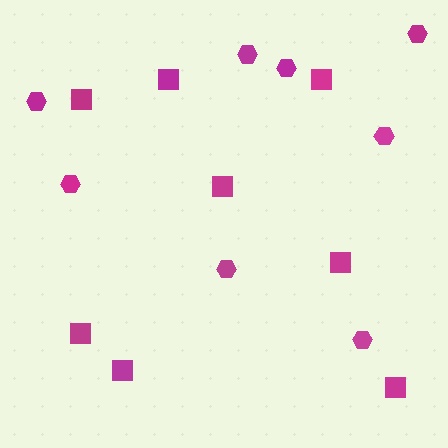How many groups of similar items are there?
There are 2 groups: one group of squares (8) and one group of hexagons (8).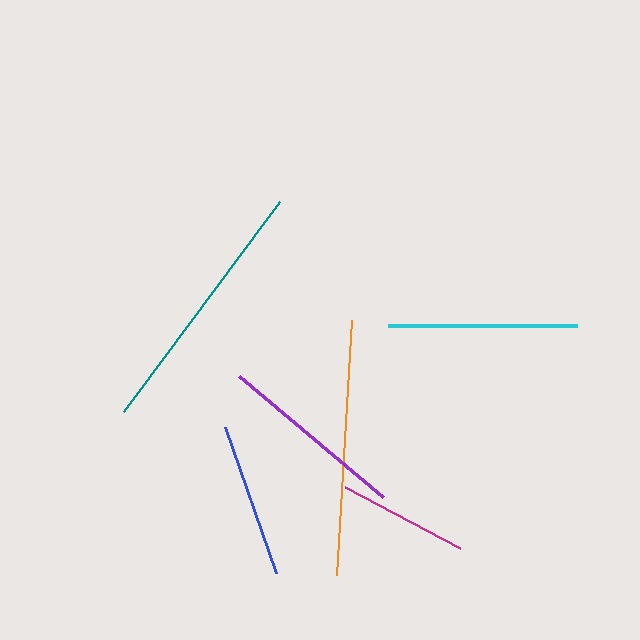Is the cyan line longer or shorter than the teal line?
The teal line is longer than the cyan line.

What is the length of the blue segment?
The blue segment is approximately 155 pixels long.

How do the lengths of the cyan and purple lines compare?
The cyan and purple lines are approximately the same length.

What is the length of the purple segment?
The purple segment is approximately 188 pixels long.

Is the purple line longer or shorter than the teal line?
The teal line is longer than the purple line.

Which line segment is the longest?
The teal line is the longest at approximately 263 pixels.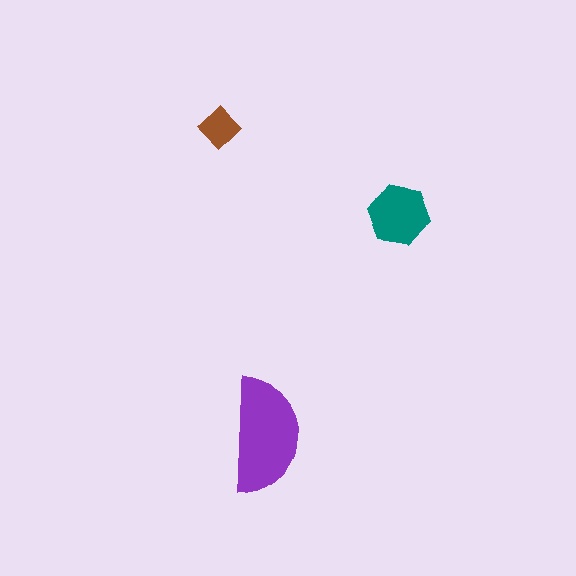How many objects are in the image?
There are 3 objects in the image.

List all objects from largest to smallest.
The purple semicircle, the teal hexagon, the brown diamond.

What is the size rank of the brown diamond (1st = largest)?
3rd.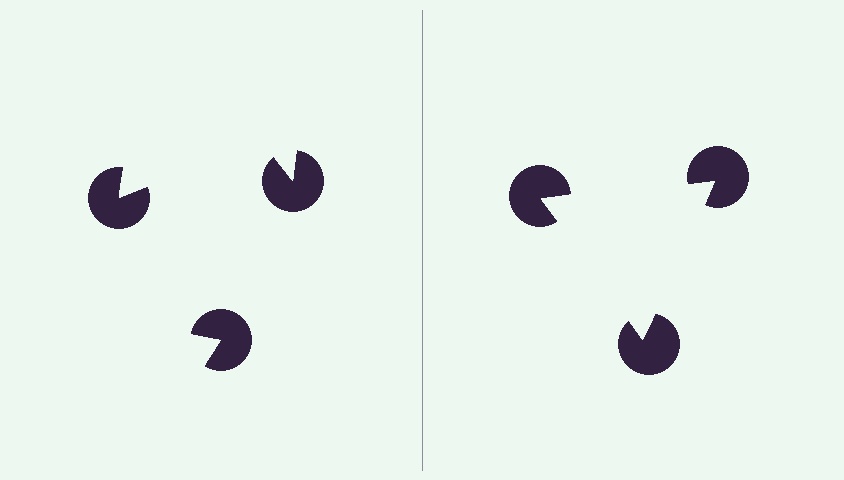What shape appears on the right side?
An illusory triangle.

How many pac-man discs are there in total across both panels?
6 — 3 on each side.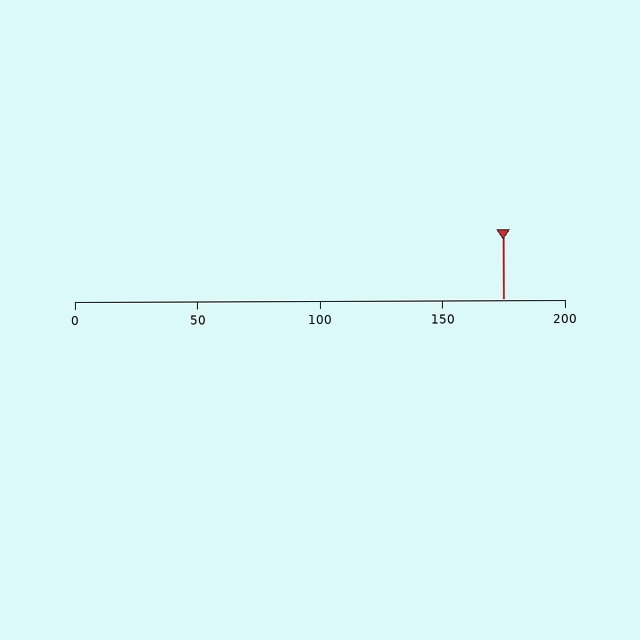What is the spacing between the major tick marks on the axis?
The major ticks are spaced 50 apart.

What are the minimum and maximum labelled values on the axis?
The axis runs from 0 to 200.